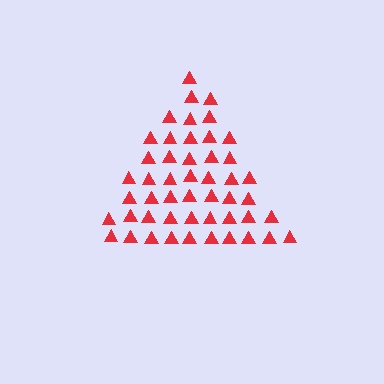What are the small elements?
The small elements are triangles.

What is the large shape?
The large shape is a triangle.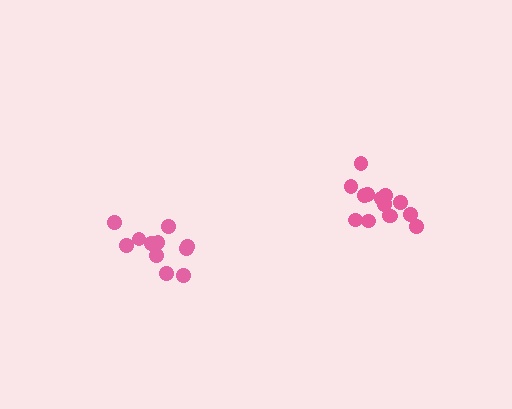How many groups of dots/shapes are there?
There are 2 groups.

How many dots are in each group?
Group 1: 15 dots, Group 2: 11 dots (26 total).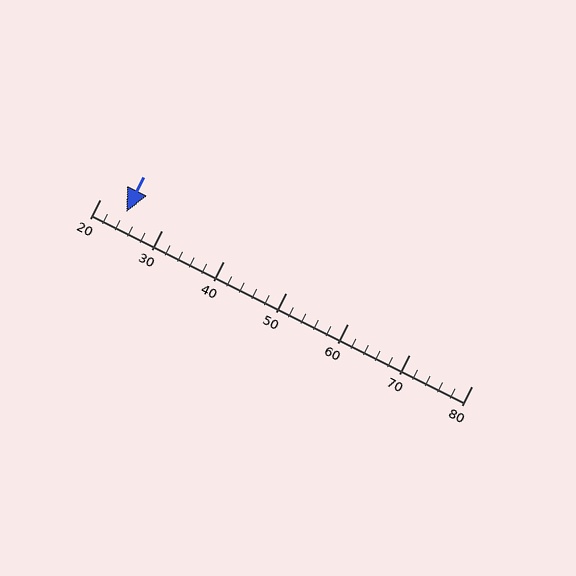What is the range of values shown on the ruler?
The ruler shows values from 20 to 80.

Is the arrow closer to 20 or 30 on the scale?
The arrow is closer to 20.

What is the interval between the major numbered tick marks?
The major tick marks are spaced 10 units apart.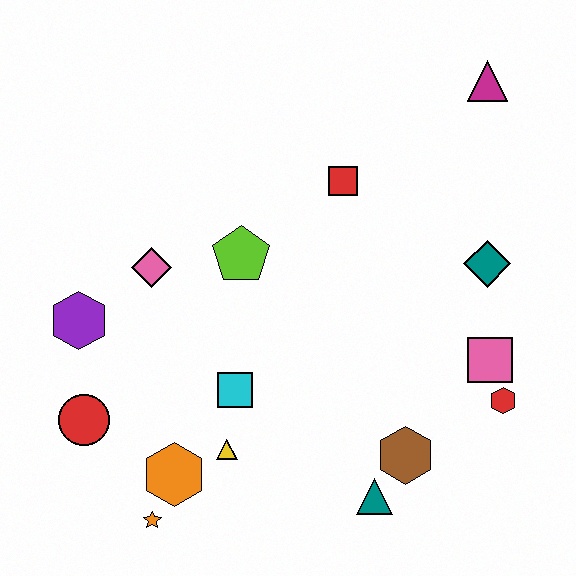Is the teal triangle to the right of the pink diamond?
Yes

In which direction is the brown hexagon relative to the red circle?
The brown hexagon is to the right of the red circle.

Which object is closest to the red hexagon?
The pink square is closest to the red hexagon.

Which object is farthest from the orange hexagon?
The magenta triangle is farthest from the orange hexagon.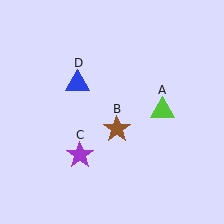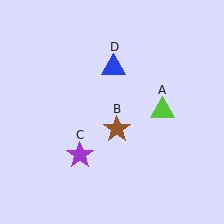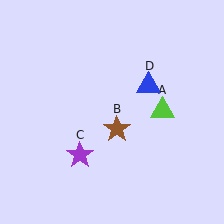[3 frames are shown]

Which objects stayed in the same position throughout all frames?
Lime triangle (object A) and brown star (object B) and purple star (object C) remained stationary.